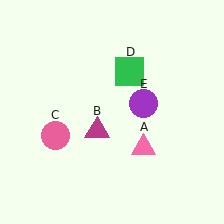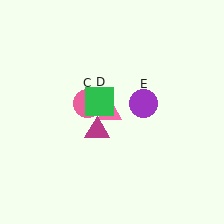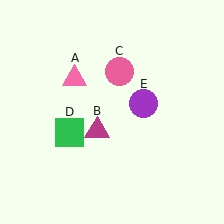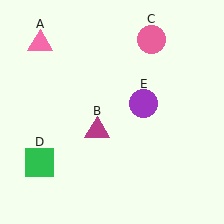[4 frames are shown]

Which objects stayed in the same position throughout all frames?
Magenta triangle (object B) and purple circle (object E) remained stationary.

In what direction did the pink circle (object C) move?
The pink circle (object C) moved up and to the right.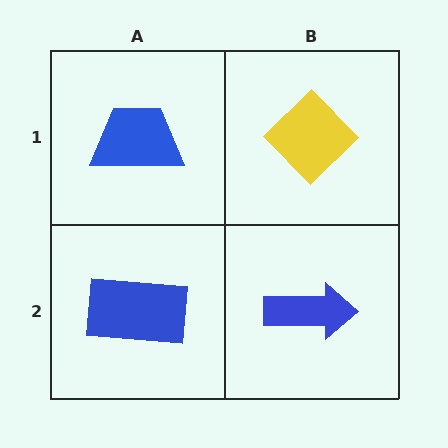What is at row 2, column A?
A blue rectangle.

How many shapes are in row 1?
2 shapes.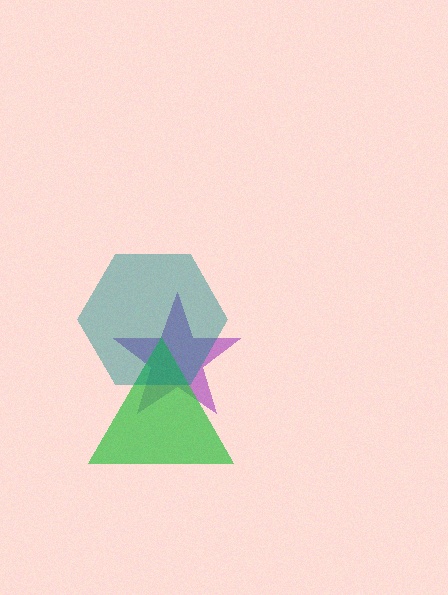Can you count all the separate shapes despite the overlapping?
Yes, there are 3 separate shapes.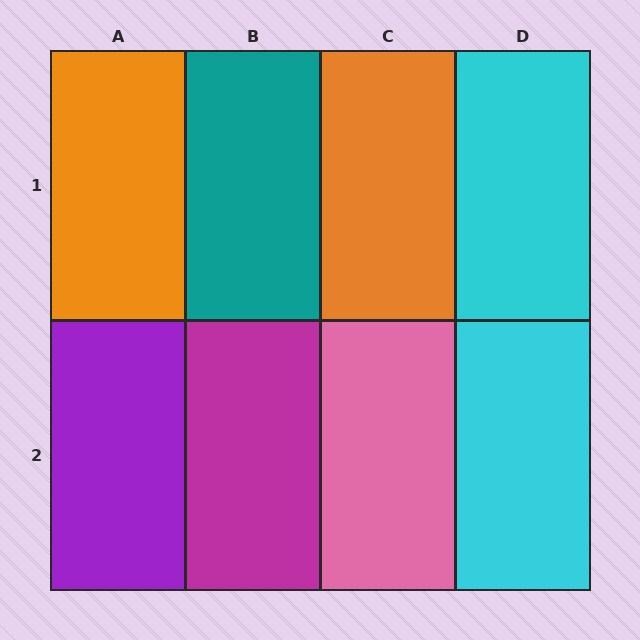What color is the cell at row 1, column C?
Orange.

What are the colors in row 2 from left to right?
Purple, magenta, pink, cyan.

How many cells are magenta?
1 cell is magenta.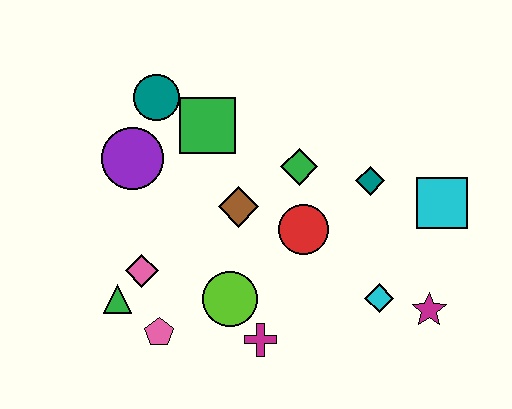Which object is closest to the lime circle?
The magenta cross is closest to the lime circle.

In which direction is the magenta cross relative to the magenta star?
The magenta cross is to the left of the magenta star.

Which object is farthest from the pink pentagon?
The cyan square is farthest from the pink pentagon.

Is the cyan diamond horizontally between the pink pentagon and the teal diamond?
No